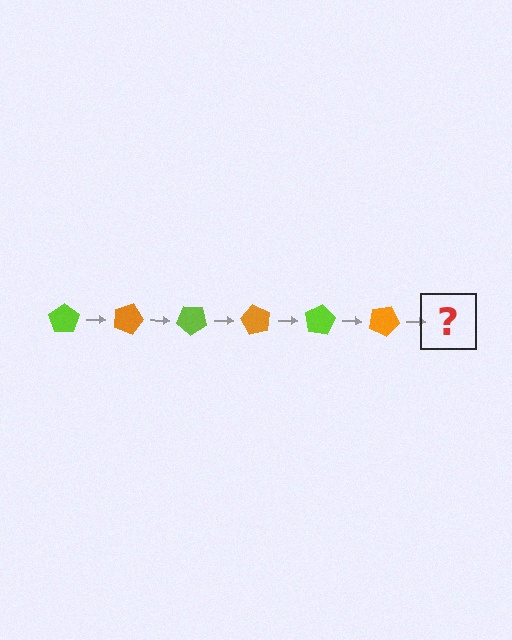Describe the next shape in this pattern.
It should be a lime pentagon, rotated 120 degrees from the start.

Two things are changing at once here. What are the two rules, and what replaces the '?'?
The two rules are that it rotates 20 degrees each step and the color cycles through lime and orange. The '?' should be a lime pentagon, rotated 120 degrees from the start.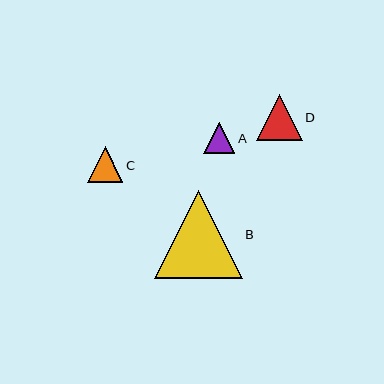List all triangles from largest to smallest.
From largest to smallest: B, D, C, A.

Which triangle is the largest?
Triangle B is the largest with a size of approximately 88 pixels.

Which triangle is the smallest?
Triangle A is the smallest with a size of approximately 31 pixels.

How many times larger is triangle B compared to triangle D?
Triangle B is approximately 1.9 times the size of triangle D.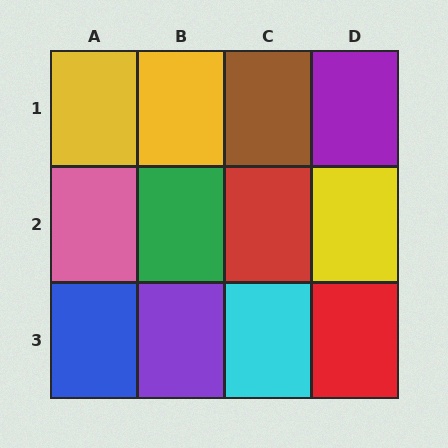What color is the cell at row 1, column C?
Brown.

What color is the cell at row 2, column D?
Yellow.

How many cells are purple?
2 cells are purple.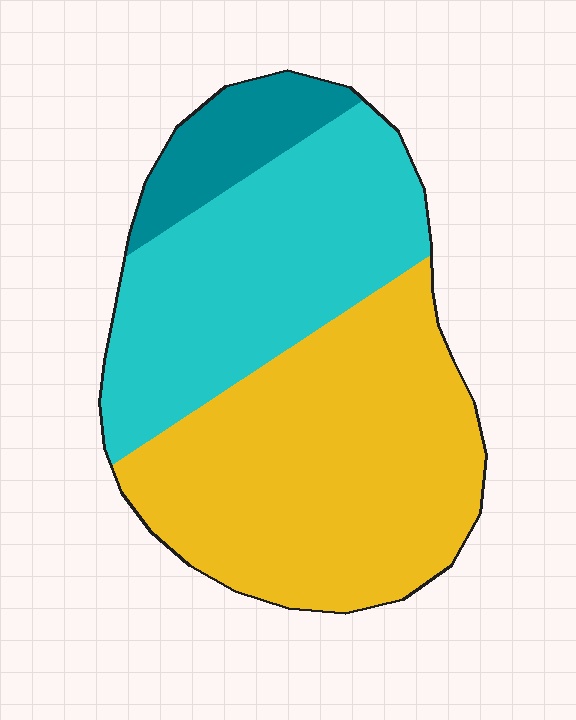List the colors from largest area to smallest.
From largest to smallest: yellow, cyan, teal.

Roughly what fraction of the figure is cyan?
Cyan covers around 40% of the figure.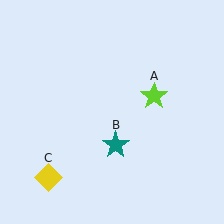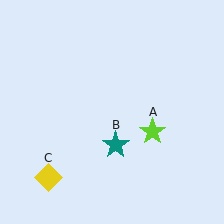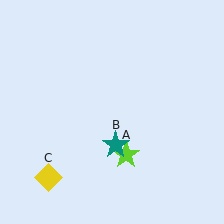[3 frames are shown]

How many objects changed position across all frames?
1 object changed position: lime star (object A).